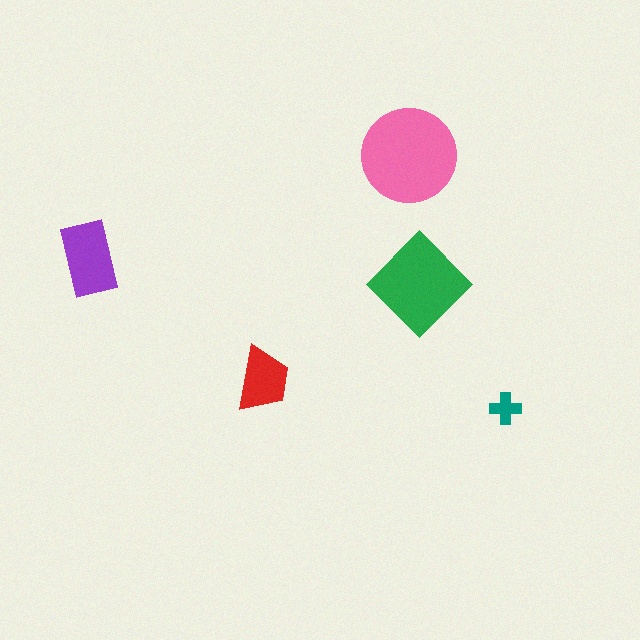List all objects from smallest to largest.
The teal cross, the red trapezoid, the purple rectangle, the green diamond, the pink circle.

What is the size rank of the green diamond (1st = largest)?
2nd.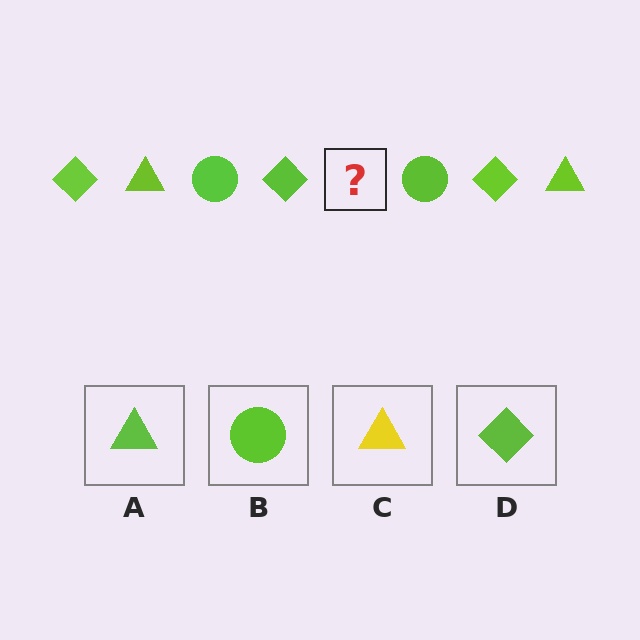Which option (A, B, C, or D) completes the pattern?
A.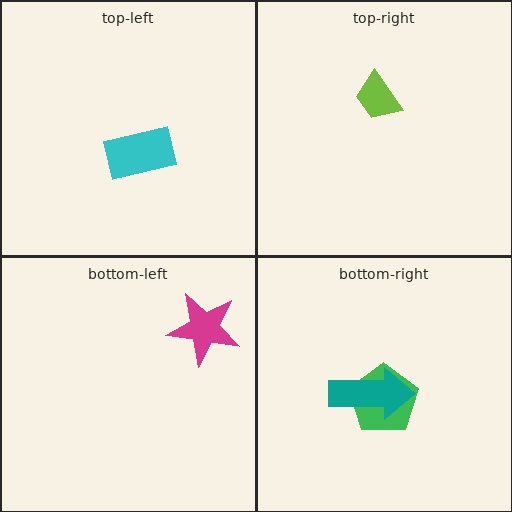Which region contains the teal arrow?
The bottom-right region.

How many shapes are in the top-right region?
1.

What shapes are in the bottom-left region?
The magenta star.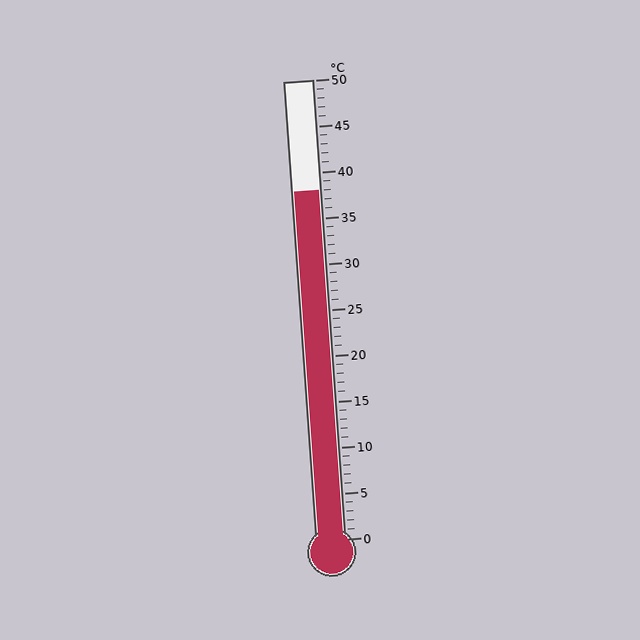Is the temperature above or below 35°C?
The temperature is above 35°C.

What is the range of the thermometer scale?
The thermometer scale ranges from 0°C to 50°C.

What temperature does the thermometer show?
The thermometer shows approximately 38°C.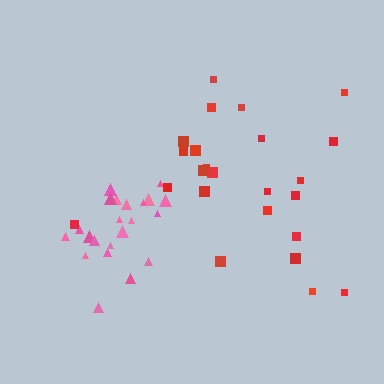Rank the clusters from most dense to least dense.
pink, red.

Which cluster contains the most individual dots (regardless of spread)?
Red (24).